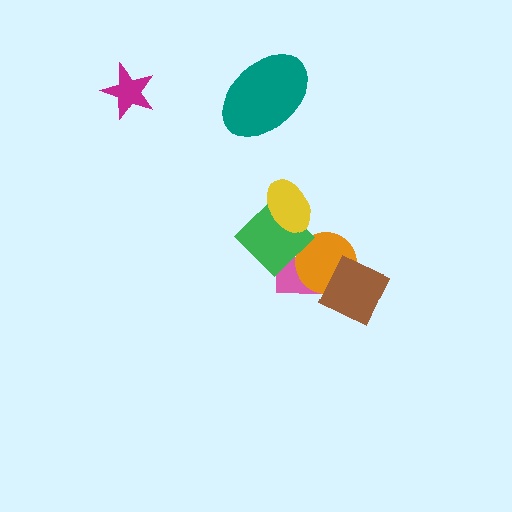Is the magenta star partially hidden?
No, no other shape covers it.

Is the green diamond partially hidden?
Yes, it is partially covered by another shape.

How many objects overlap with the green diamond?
3 objects overlap with the green diamond.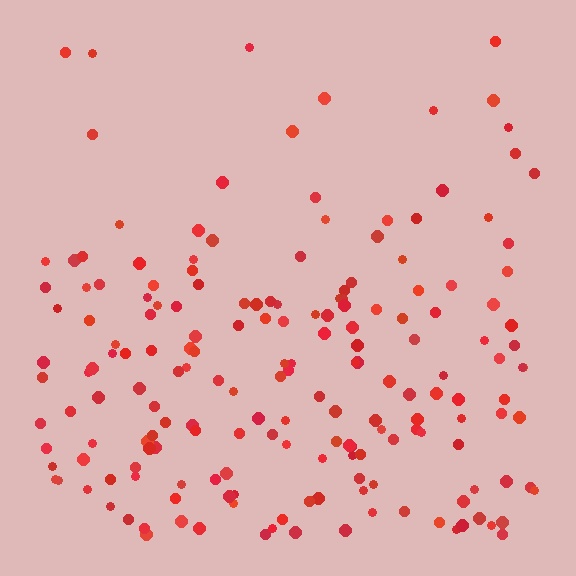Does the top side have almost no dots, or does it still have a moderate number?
Still a moderate number, just noticeably fewer than the bottom.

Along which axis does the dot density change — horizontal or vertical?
Vertical.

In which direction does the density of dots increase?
From top to bottom, with the bottom side densest.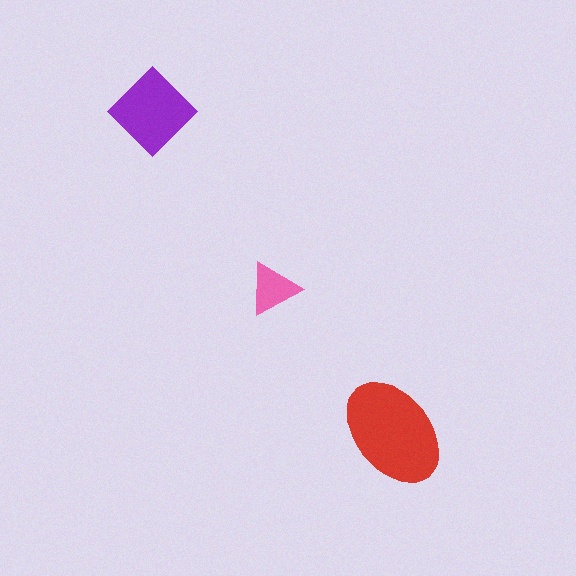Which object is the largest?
The red ellipse.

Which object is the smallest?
The pink triangle.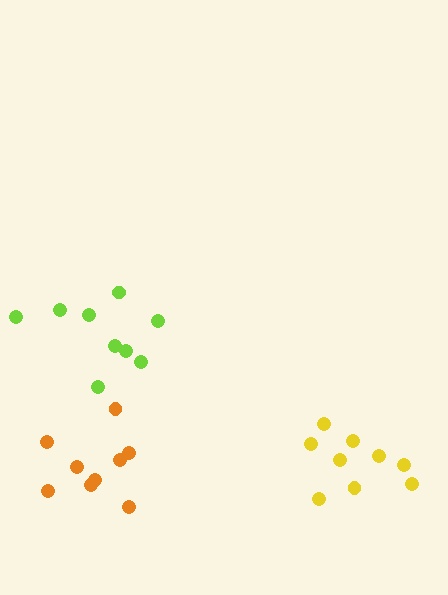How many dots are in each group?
Group 1: 9 dots, Group 2: 9 dots, Group 3: 9 dots (27 total).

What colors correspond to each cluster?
The clusters are colored: yellow, orange, lime.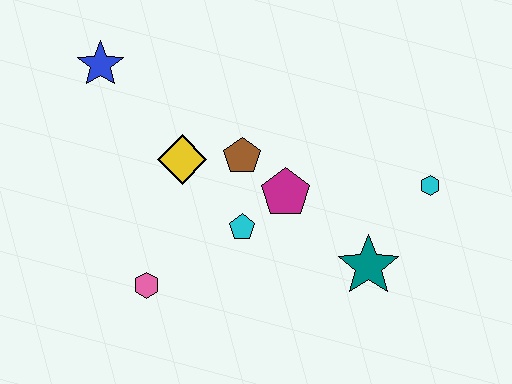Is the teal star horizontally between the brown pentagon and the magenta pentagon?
No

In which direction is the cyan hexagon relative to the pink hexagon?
The cyan hexagon is to the right of the pink hexagon.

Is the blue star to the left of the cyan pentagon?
Yes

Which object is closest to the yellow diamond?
The brown pentagon is closest to the yellow diamond.